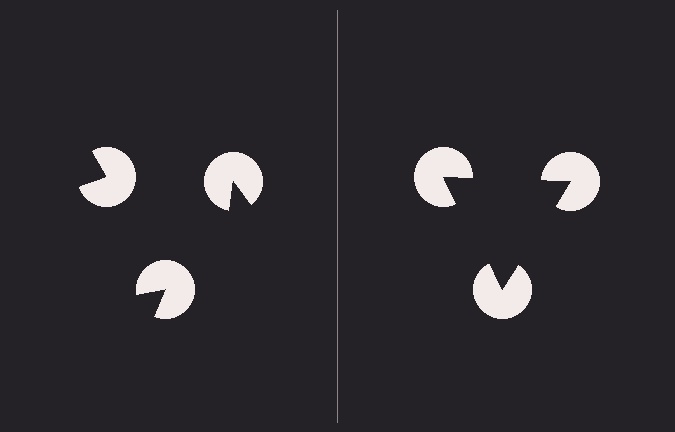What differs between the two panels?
The pac-man discs are positioned identically on both sides; only the wedge orientations differ. On the right they align to a triangle; on the left they are misaligned.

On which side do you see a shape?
An illusory triangle appears on the right side. On the left side the wedge cuts are rotated, so no coherent shape forms.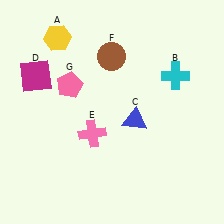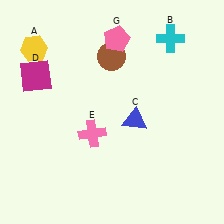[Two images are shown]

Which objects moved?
The objects that moved are: the yellow hexagon (A), the cyan cross (B), the pink pentagon (G).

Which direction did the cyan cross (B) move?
The cyan cross (B) moved up.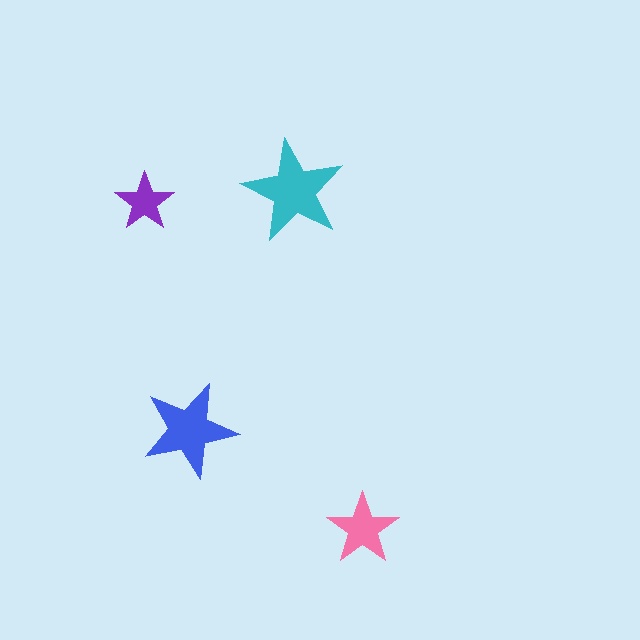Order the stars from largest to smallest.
the cyan one, the blue one, the pink one, the purple one.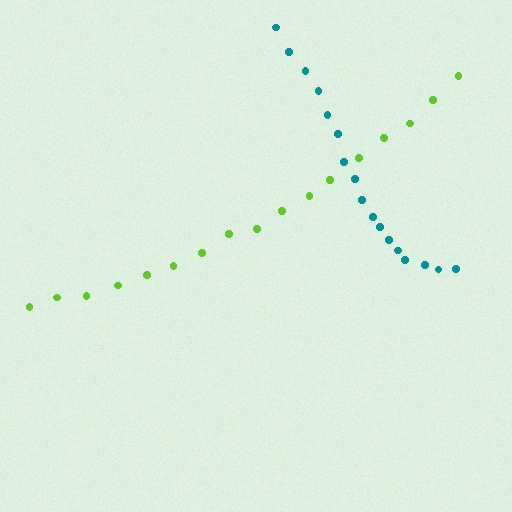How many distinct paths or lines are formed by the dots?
There are 2 distinct paths.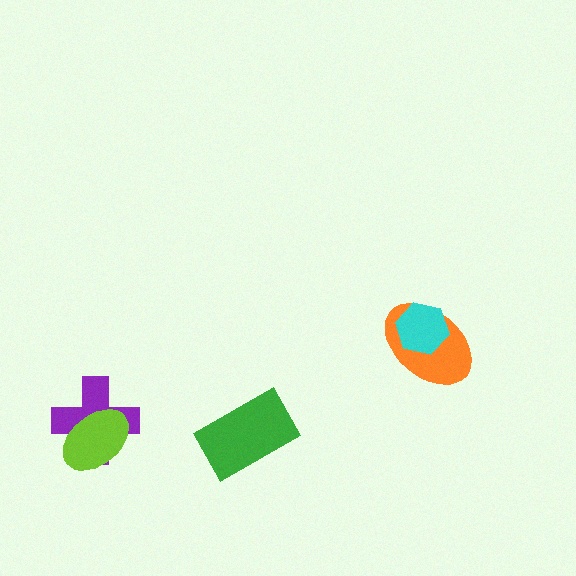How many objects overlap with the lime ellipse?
1 object overlaps with the lime ellipse.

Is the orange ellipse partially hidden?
Yes, it is partially covered by another shape.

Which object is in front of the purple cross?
The lime ellipse is in front of the purple cross.